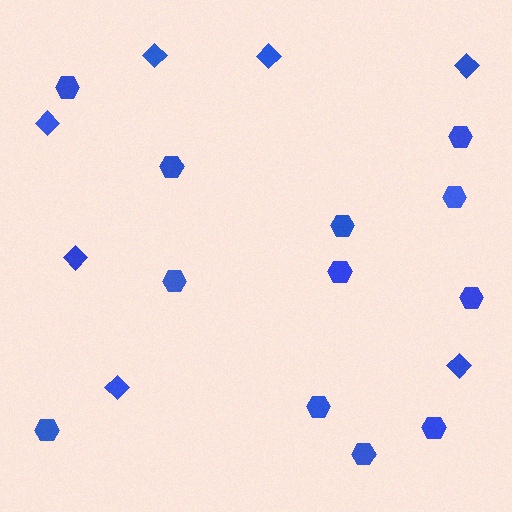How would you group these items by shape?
There are 2 groups: one group of hexagons (12) and one group of diamonds (7).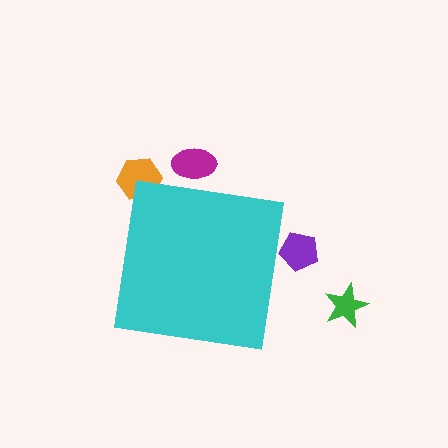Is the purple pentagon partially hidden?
Yes, the purple pentagon is partially hidden behind the cyan square.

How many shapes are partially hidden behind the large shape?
3 shapes are partially hidden.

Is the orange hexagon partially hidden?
Yes, the orange hexagon is partially hidden behind the cyan square.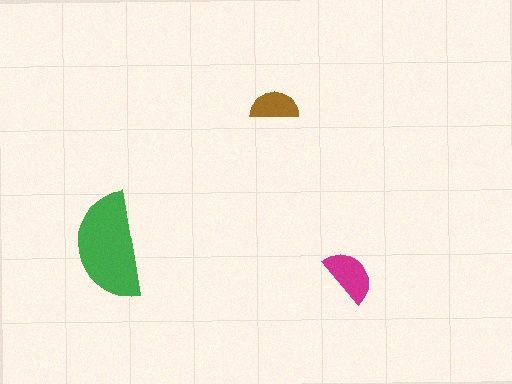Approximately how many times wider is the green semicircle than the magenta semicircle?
About 2 times wider.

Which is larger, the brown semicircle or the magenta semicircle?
The magenta one.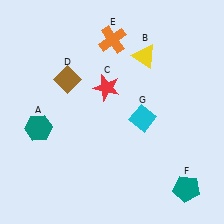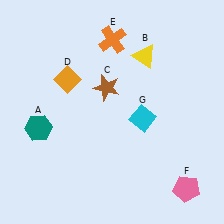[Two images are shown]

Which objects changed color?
C changed from red to brown. D changed from brown to orange. F changed from teal to pink.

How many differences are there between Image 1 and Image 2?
There are 3 differences between the two images.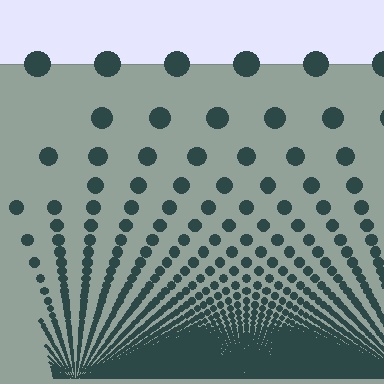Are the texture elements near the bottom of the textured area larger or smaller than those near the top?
Smaller. The gradient is inverted — elements near the bottom are smaller and denser.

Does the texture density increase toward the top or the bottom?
Density increases toward the bottom.